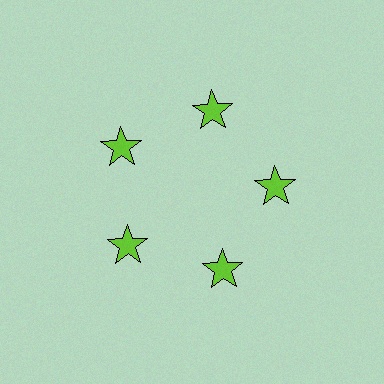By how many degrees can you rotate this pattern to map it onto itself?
The pattern maps onto itself every 72 degrees of rotation.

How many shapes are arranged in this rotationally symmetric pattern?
There are 5 shapes, arranged in 5 groups of 1.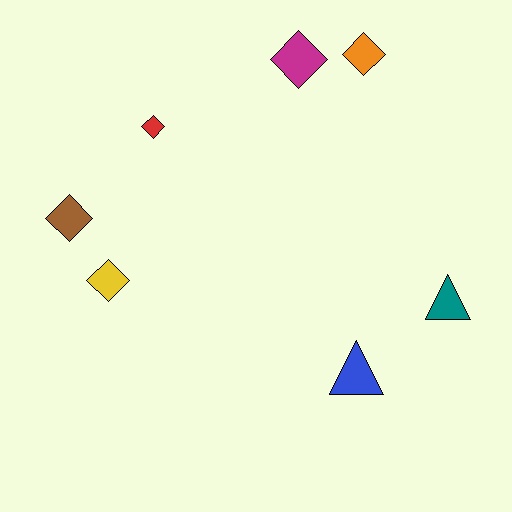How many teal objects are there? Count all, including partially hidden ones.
There is 1 teal object.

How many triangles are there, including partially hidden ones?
There are 2 triangles.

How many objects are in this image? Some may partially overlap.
There are 7 objects.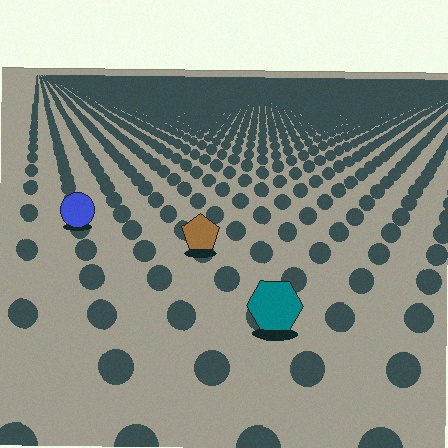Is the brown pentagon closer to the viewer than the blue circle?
Yes. The brown pentagon is closer — you can tell from the texture gradient: the ground texture is coarser near it.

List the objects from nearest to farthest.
From nearest to farthest: the teal hexagon, the brown pentagon, the blue circle.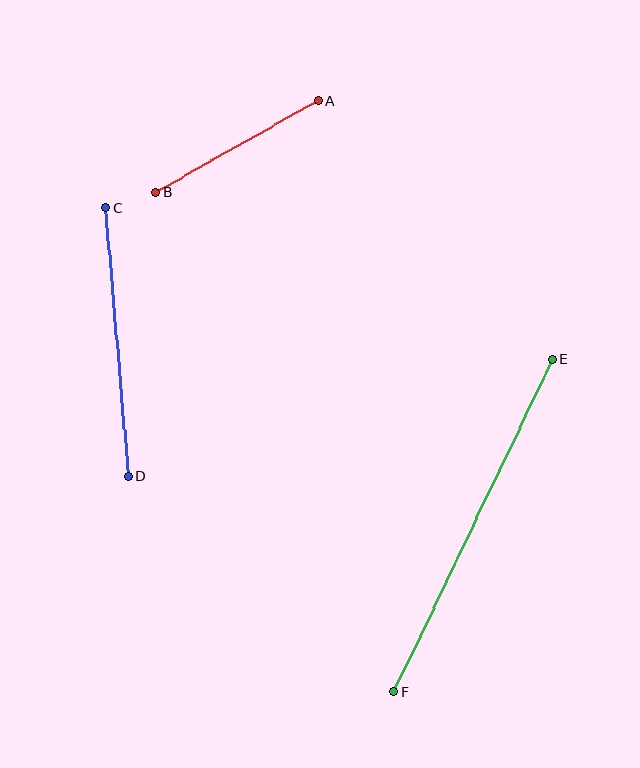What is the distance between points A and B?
The distance is approximately 187 pixels.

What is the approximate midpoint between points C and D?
The midpoint is at approximately (117, 342) pixels.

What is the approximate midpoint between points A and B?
The midpoint is at approximately (237, 147) pixels.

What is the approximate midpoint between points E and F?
The midpoint is at approximately (473, 526) pixels.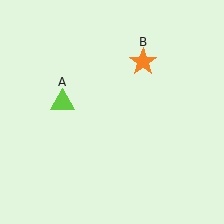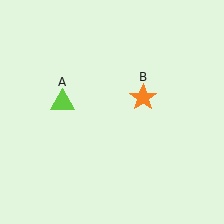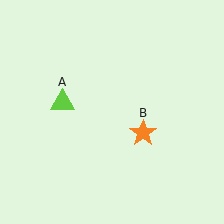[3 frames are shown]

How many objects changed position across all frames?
1 object changed position: orange star (object B).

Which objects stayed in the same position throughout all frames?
Lime triangle (object A) remained stationary.